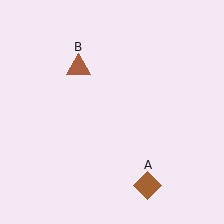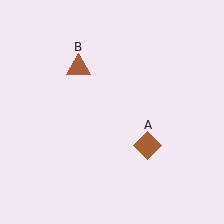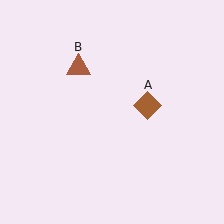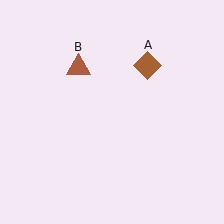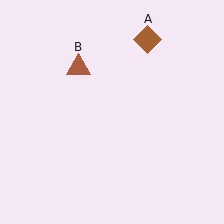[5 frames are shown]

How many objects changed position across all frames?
1 object changed position: brown diamond (object A).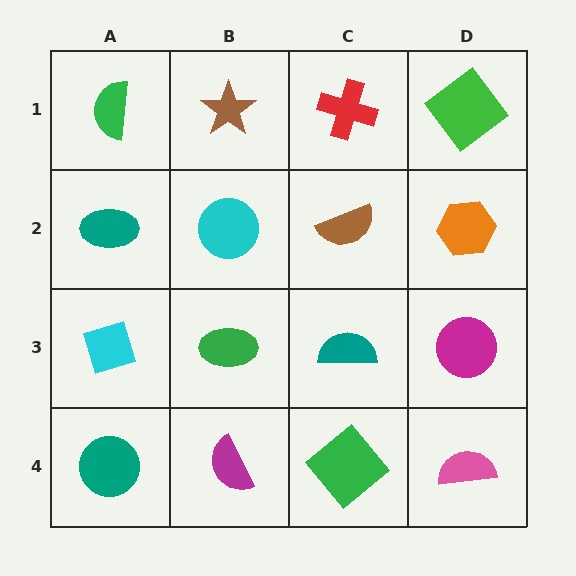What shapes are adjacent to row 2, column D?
A green diamond (row 1, column D), a magenta circle (row 3, column D), a brown semicircle (row 2, column C).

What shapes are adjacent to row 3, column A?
A teal ellipse (row 2, column A), a teal circle (row 4, column A), a green ellipse (row 3, column B).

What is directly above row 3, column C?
A brown semicircle.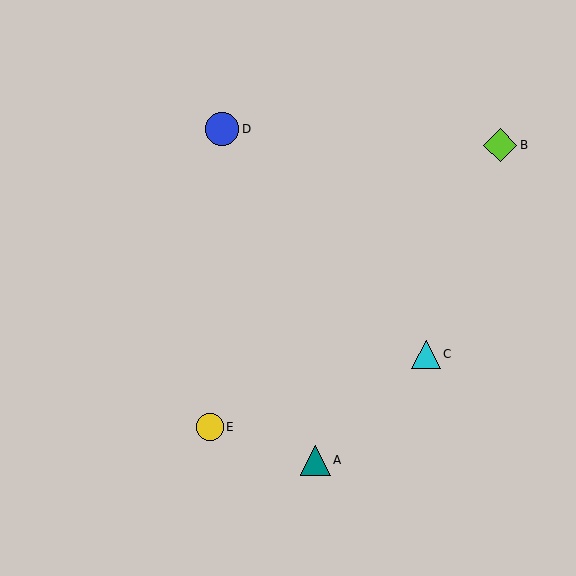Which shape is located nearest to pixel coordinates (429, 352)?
The cyan triangle (labeled C) at (426, 354) is nearest to that location.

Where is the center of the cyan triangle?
The center of the cyan triangle is at (426, 354).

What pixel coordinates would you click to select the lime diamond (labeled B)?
Click at (500, 145) to select the lime diamond B.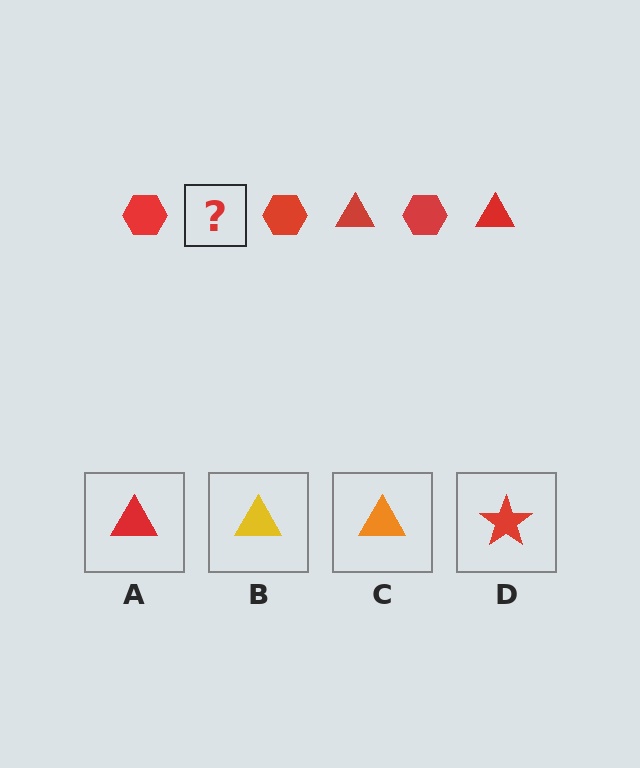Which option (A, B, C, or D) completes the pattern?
A.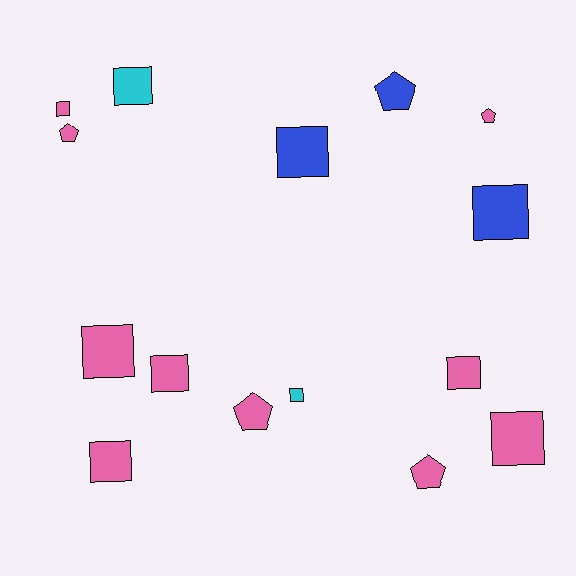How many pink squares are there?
There are 6 pink squares.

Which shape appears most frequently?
Square, with 10 objects.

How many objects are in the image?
There are 15 objects.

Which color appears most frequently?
Pink, with 10 objects.